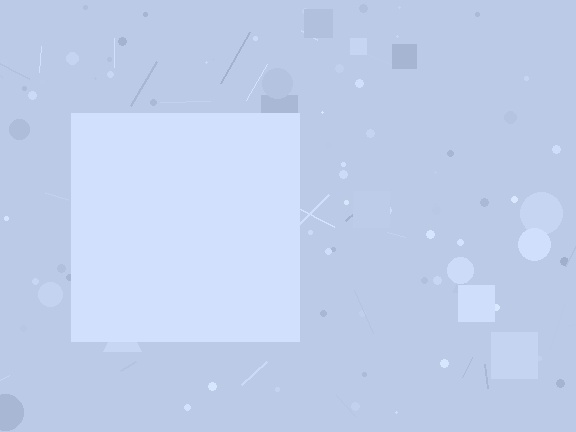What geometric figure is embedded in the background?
A square is embedded in the background.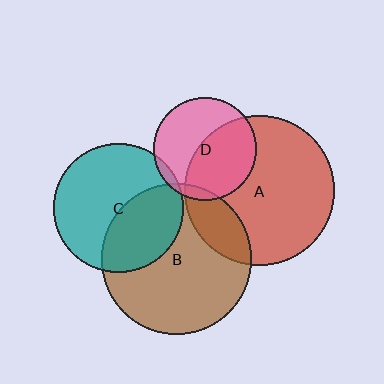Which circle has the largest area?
Circle B (brown).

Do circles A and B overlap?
Yes.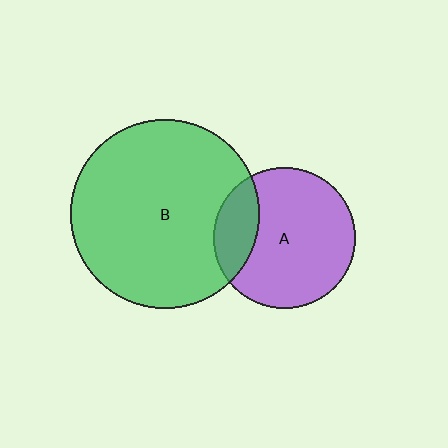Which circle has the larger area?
Circle B (green).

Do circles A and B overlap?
Yes.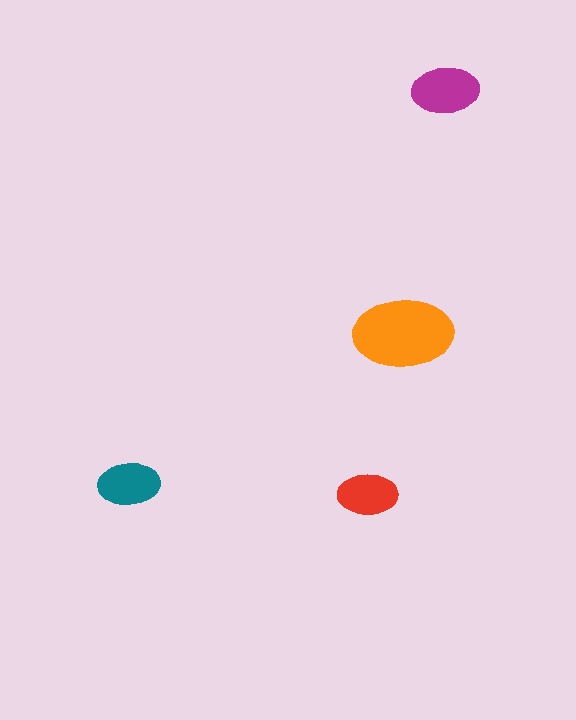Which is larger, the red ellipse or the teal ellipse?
The teal one.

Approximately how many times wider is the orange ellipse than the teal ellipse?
About 1.5 times wider.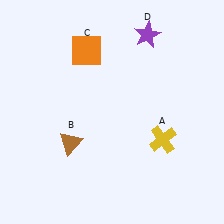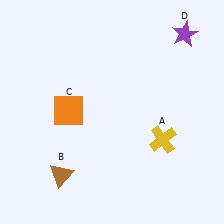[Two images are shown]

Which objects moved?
The objects that moved are: the brown triangle (B), the orange square (C), the purple star (D).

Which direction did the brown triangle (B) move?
The brown triangle (B) moved down.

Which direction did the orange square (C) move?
The orange square (C) moved down.